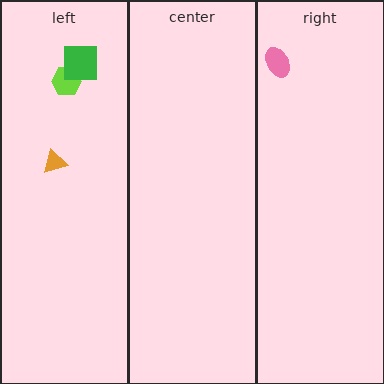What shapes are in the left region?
The orange triangle, the lime hexagon, the green square.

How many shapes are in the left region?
3.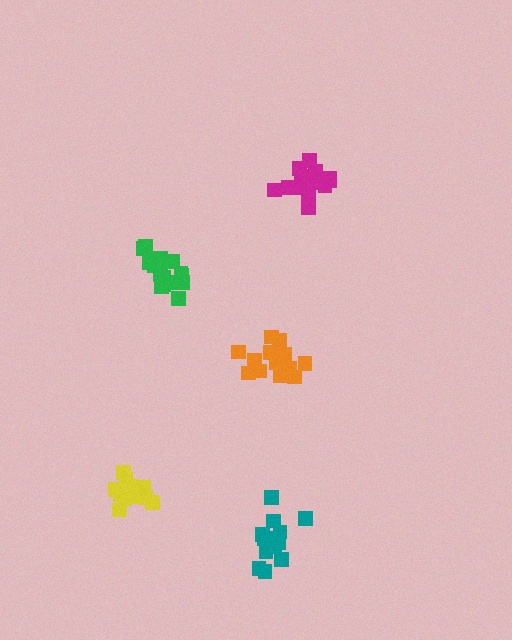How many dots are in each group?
Group 1: 15 dots, Group 2: 17 dots, Group 3: 17 dots, Group 4: 13 dots, Group 5: 15 dots (77 total).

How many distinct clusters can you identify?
There are 5 distinct clusters.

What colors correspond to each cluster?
The clusters are colored: teal, magenta, green, yellow, orange.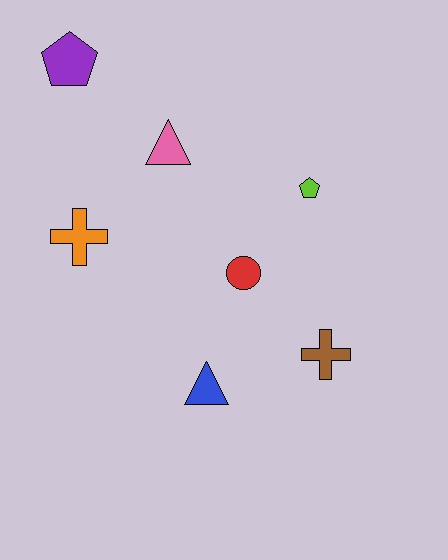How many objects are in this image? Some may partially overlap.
There are 7 objects.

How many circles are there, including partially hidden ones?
There is 1 circle.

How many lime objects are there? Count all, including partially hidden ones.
There is 1 lime object.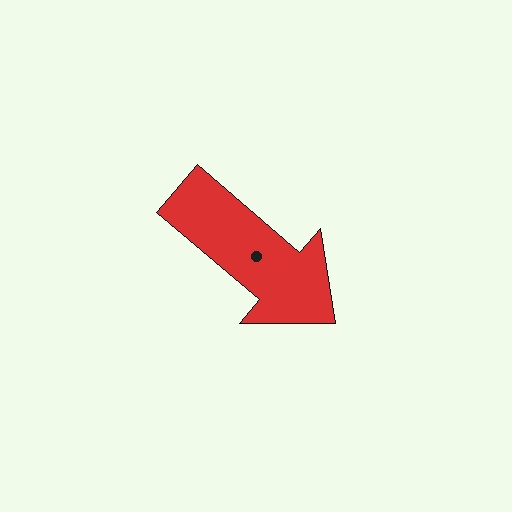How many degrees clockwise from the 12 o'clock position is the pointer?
Approximately 130 degrees.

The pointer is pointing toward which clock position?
Roughly 4 o'clock.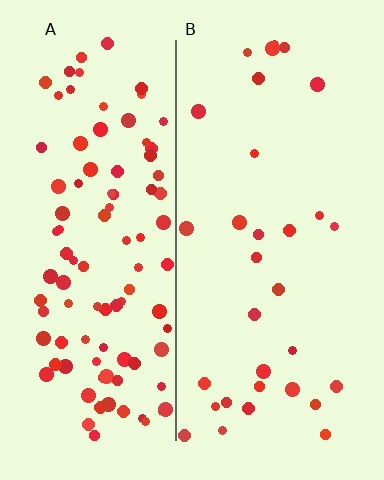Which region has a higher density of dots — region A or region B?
A (the left).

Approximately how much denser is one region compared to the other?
Approximately 3.3× — region A over region B.